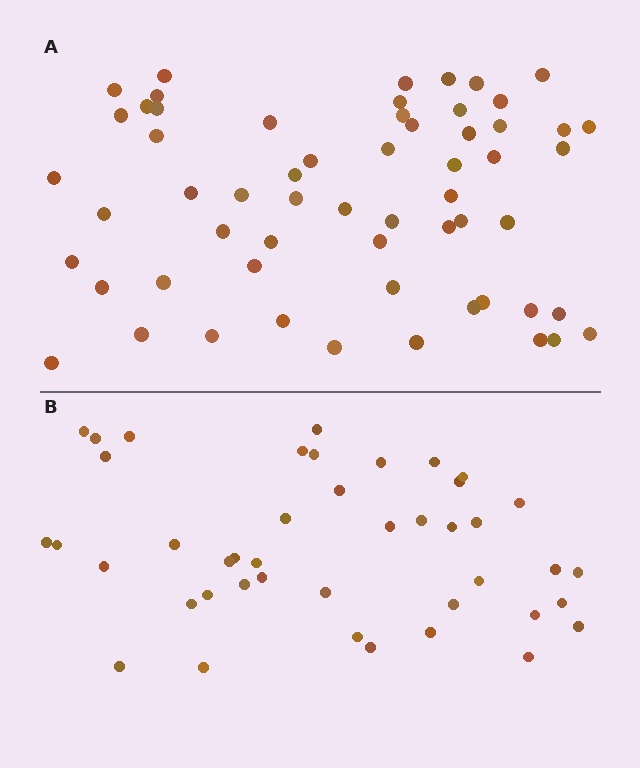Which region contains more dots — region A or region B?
Region A (the top region) has more dots.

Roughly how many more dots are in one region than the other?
Region A has approximately 15 more dots than region B.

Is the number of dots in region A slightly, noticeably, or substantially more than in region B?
Region A has noticeably more, but not dramatically so. The ratio is roughly 1.4 to 1.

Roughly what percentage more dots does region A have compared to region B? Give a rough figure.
About 35% more.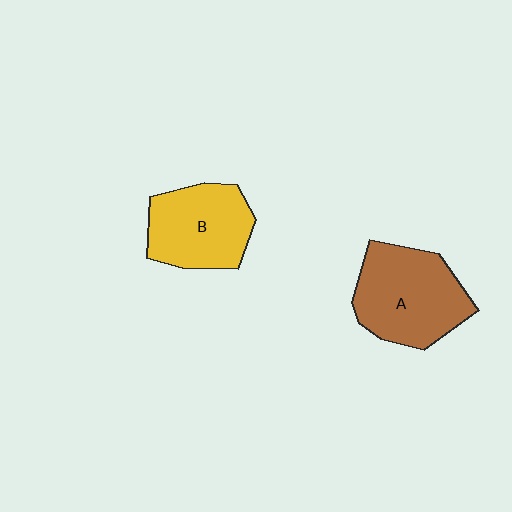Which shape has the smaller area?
Shape B (yellow).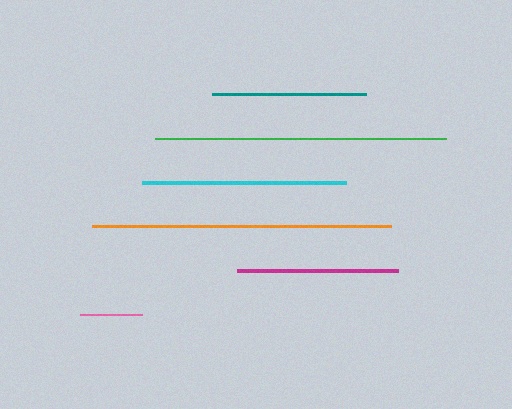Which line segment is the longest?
The orange line is the longest at approximately 299 pixels.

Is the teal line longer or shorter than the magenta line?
The magenta line is longer than the teal line.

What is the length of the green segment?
The green segment is approximately 291 pixels long.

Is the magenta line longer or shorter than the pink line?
The magenta line is longer than the pink line.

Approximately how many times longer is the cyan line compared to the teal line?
The cyan line is approximately 1.3 times the length of the teal line.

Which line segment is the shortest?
The pink line is the shortest at approximately 62 pixels.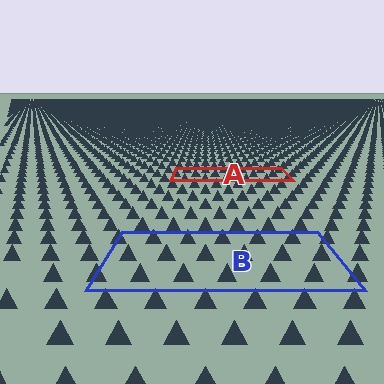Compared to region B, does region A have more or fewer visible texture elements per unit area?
Region A has more texture elements per unit area — they are packed more densely because it is farther away.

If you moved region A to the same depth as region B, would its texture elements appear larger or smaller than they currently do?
They would appear larger. At a closer depth, the same texture elements are projected at a bigger on-screen size.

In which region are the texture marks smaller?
The texture marks are smaller in region A, because it is farther away.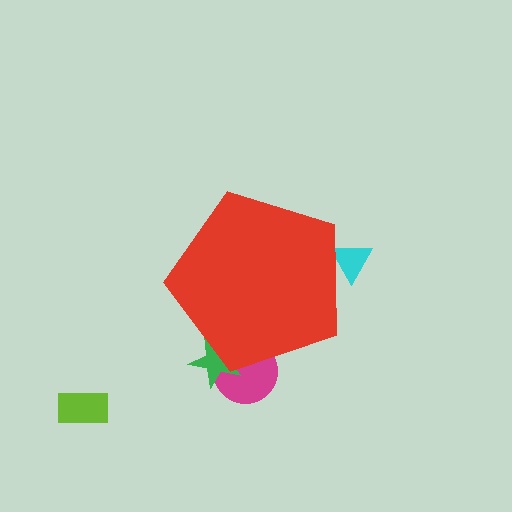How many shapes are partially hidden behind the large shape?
3 shapes are partially hidden.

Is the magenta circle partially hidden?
Yes, the magenta circle is partially hidden behind the red pentagon.